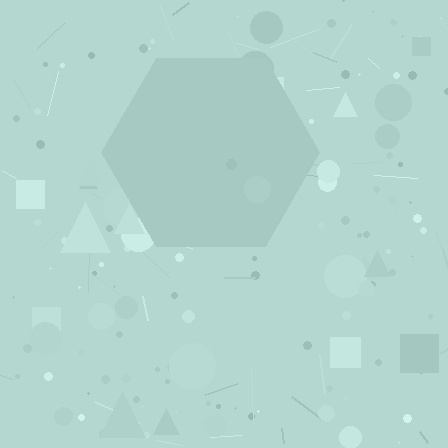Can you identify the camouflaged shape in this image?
The camouflaged shape is a hexagon.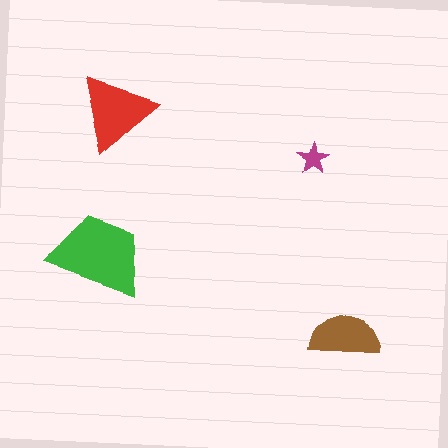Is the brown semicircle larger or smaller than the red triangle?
Smaller.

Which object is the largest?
The green trapezoid.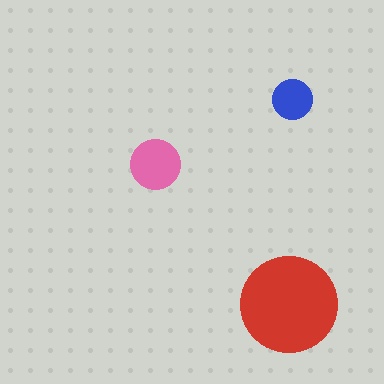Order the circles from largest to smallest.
the red one, the pink one, the blue one.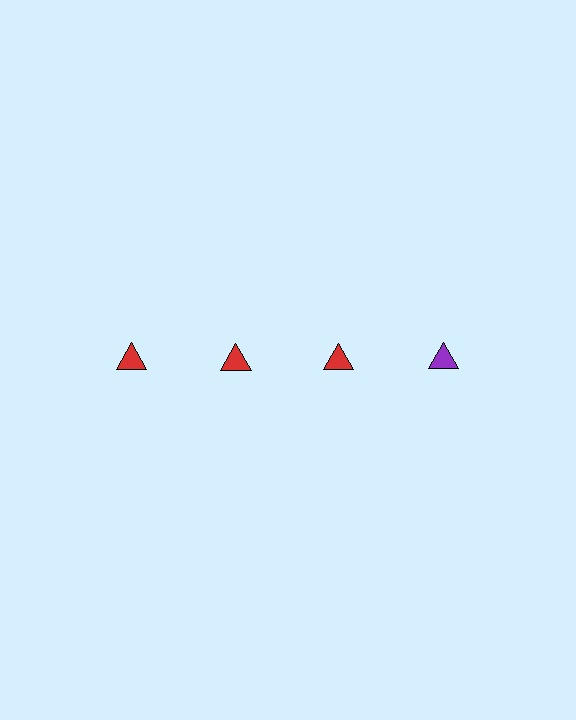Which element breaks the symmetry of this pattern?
The purple triangle in the top row, second from right column breaks the symmetry. All other shapes are red triangles.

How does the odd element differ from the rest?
It has a different color: purple instead of red.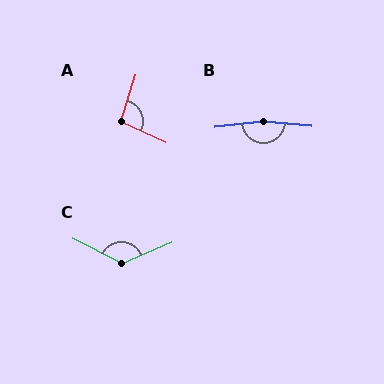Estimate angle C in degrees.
Approximately 130 degrees.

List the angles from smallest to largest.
A (98°), C (130°), B (169°).